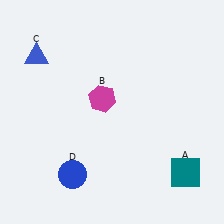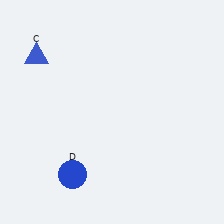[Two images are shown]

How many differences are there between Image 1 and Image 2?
There are 2 differences between the two images.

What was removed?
The magenta hexagon (B), the teal square (A) were removed in Image 2.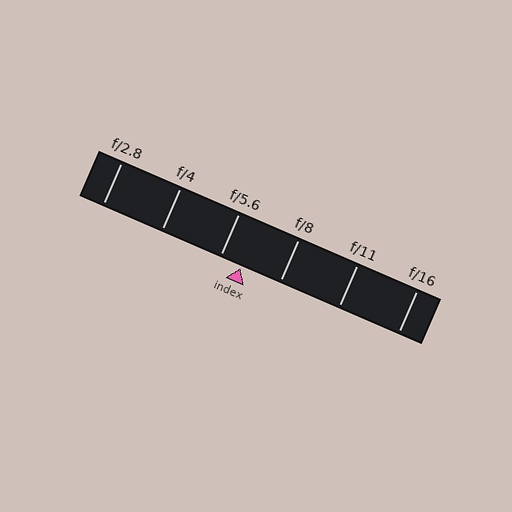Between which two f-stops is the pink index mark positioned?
The index mark is between f/5.6 and f/8.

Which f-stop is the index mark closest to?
The index mark is closest to f/5.6.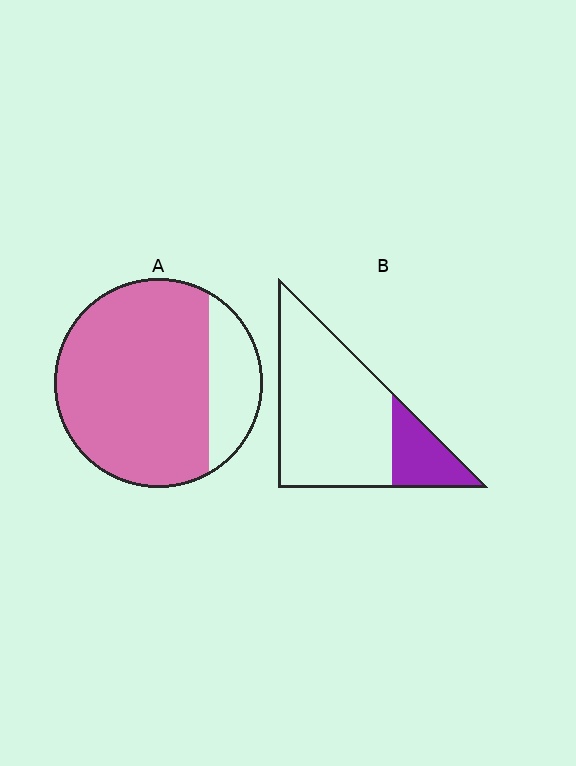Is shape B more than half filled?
No.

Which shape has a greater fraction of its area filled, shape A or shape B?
Shape A.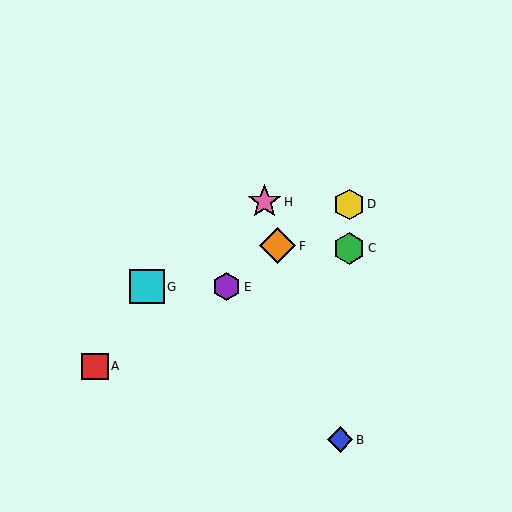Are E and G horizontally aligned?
Yes, both are at y≈287.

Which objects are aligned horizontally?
Objects E, G are aligned horizontally.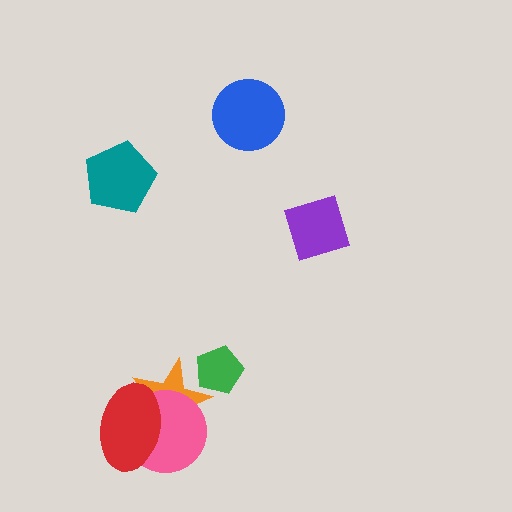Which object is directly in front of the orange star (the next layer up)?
The pink circle is directly in front of the orange star.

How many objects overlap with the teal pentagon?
0 objects overlap with the teal pentagon.